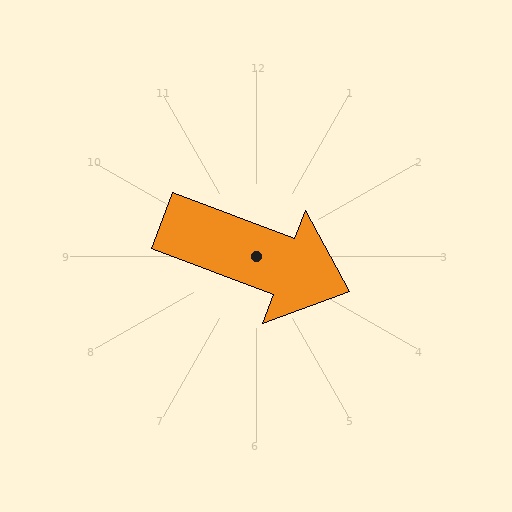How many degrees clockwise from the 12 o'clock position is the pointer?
Approximately 111 degrees.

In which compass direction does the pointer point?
East.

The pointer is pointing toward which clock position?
Roughly 4 o'clock.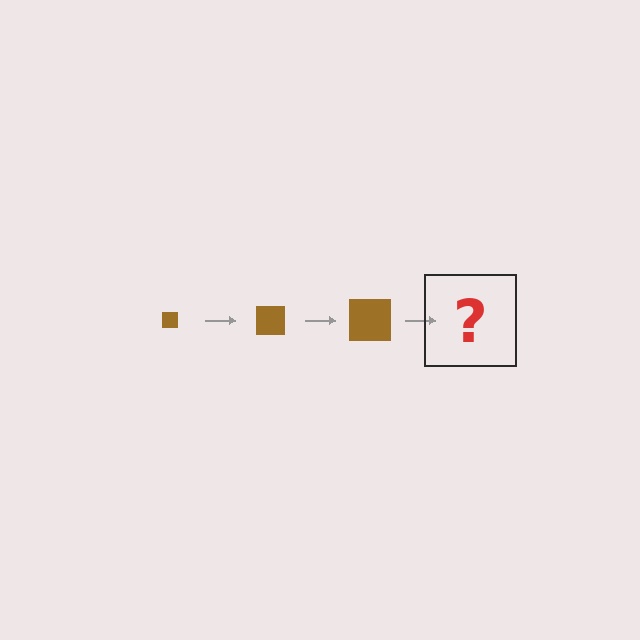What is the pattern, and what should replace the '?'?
The pattern is that the square gets progressively larger each step. The '?' should be a brown square, larger than the previous one.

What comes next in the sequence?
The next element should be a brown square, larger than the previous one.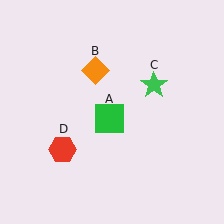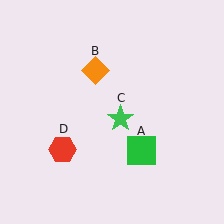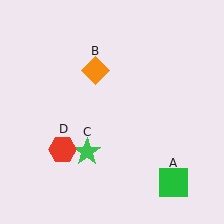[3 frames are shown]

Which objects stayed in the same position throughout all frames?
Orange diamond (object B) and red hexagon (object D) remained stationary.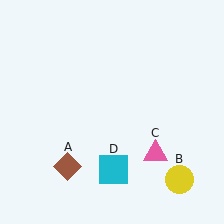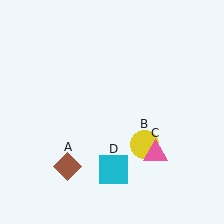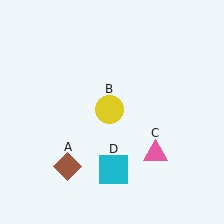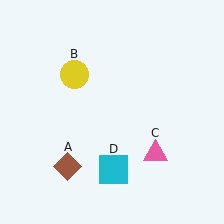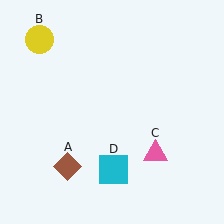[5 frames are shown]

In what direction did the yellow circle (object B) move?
The yellow circle (object B) moved up and to the left.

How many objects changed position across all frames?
1 object changed position: yellow circle (object B).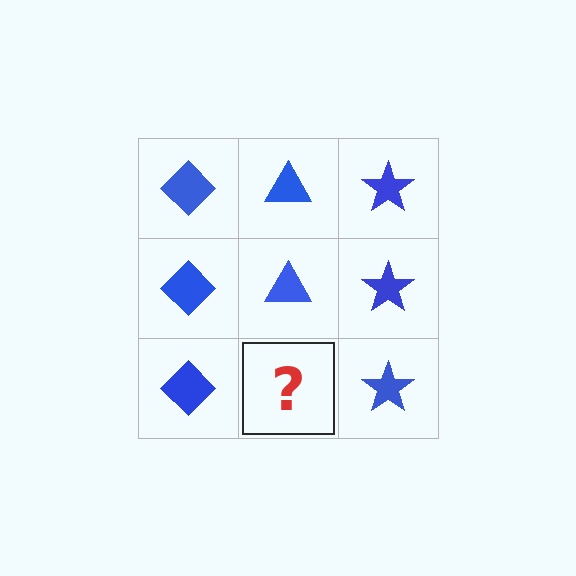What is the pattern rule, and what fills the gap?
The rule is that each column has a consistent shape. The gap should be filled with a blue triangle.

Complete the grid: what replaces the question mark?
The question mark should be replaced with a blue triangle.